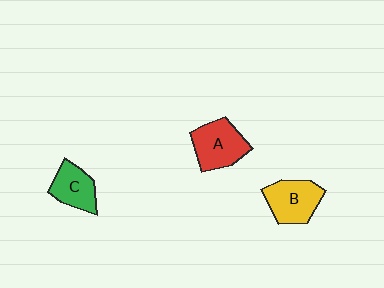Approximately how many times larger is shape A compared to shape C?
Approximately 1.3 times.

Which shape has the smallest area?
Shape C (green).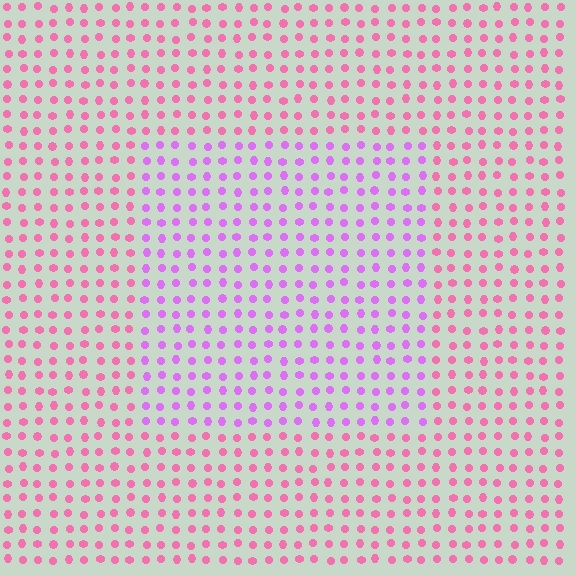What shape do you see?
I see a rectangle.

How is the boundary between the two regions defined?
The boundary is defined purely by a slight shift in hue (about 42 degrees). Spacing, size, and orientation are identical on both sides.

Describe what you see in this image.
The image is filled with small pink elements in a uniform arrangement. A rectangle-shaped region is visible where the elements are tinted to a slightly different hue, forming a subtle color boundary.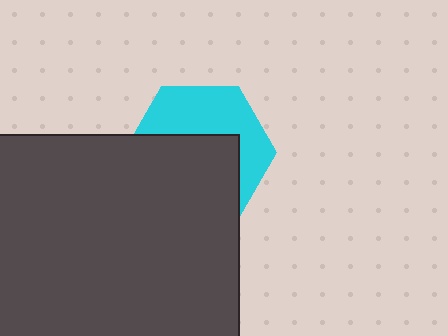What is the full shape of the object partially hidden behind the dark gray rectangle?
The partially hidden object is a cyan hexagon.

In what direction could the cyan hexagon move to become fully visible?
The cyan hexagon could move up. That would shift it out from behind the dark gray rectangle entirely.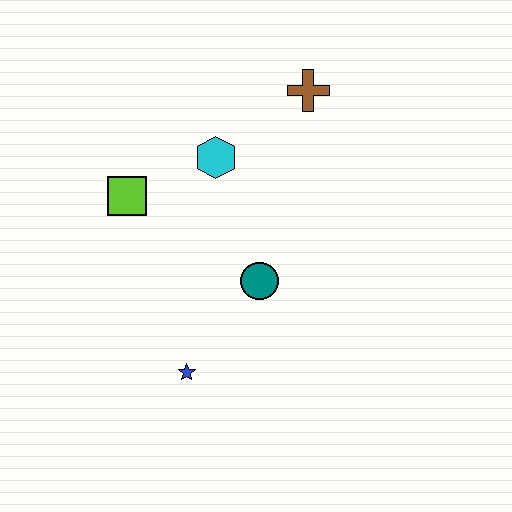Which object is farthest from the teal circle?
The brown cross is farthest from the teal circle.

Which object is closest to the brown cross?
The cyan hexagon is closest to the brown cross.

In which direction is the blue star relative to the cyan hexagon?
The blue star is below the cyan hexagon.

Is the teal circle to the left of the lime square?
No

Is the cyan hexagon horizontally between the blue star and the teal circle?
Yes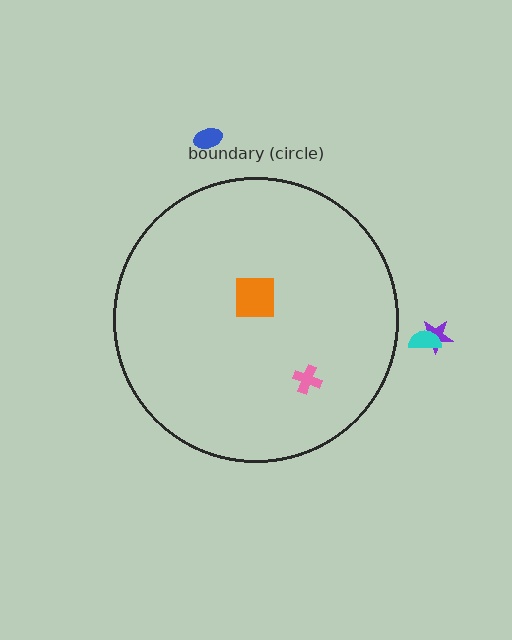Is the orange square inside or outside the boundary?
Inside.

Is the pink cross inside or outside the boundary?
Inside.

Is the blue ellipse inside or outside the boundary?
Outside.